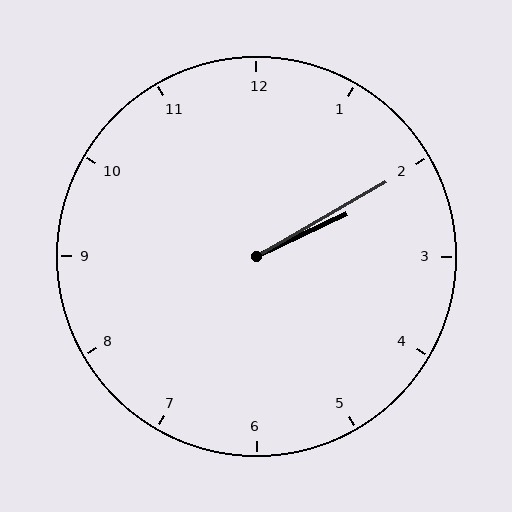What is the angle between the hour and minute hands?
Approximately 5 degrees.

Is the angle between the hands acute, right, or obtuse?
It is acute.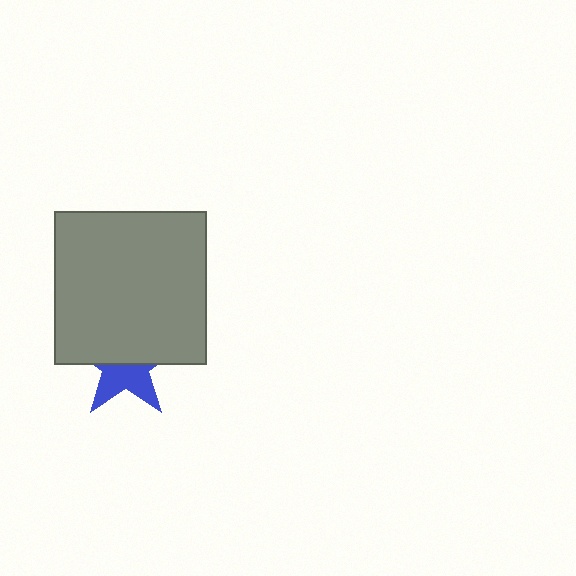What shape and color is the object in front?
The object in front is a gray square.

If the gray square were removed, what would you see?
You would see the complete blue star.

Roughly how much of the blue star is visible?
A small part of it is visible (roughly 44%).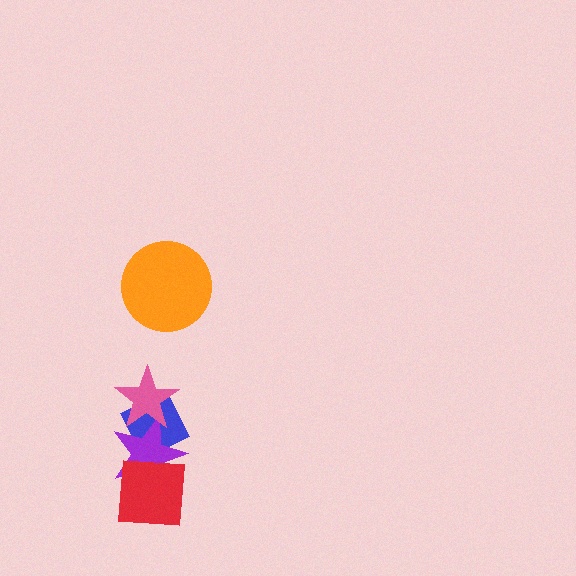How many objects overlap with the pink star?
2 objects overlap with the pink star.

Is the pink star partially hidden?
No, no other shape covers it.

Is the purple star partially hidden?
Yes, it is partially covered by another shape.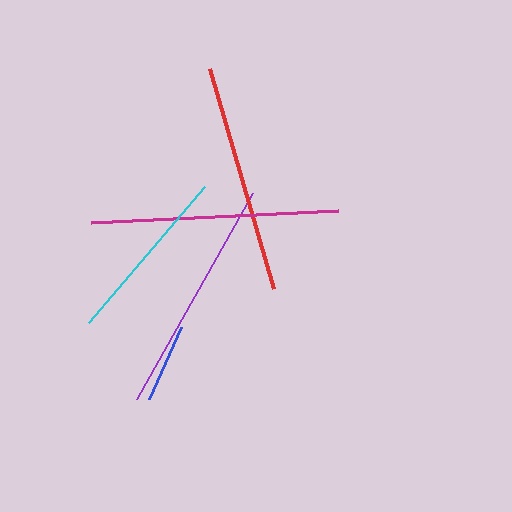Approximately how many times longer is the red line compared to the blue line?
The red line is approximately 2.9 times the length of the blue line.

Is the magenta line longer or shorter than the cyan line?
The magenta line is longer than the cyan line.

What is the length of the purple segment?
The purple segment is approximately 237 pixels long.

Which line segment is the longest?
The magenta line is the longest at approximately 247 pixels.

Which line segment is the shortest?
The blue line is the shortest at approximately 79 pixels.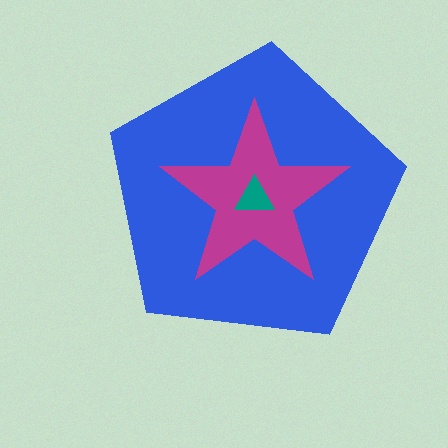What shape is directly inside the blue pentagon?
The magenta star.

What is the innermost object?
The teal triangle.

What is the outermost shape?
The blue pentagon.